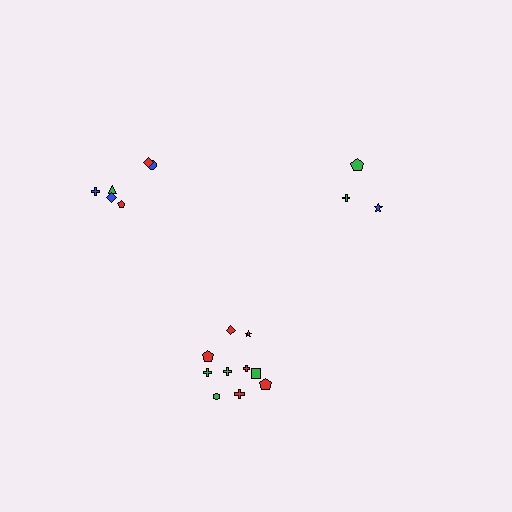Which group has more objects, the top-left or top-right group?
The top-left group.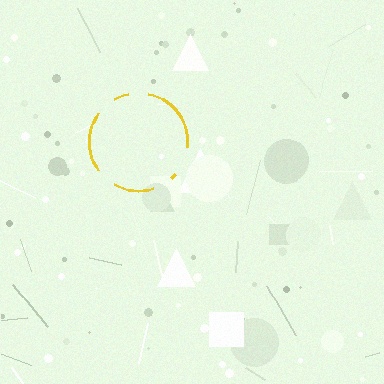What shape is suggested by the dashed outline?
The dashed outline suggests a circle.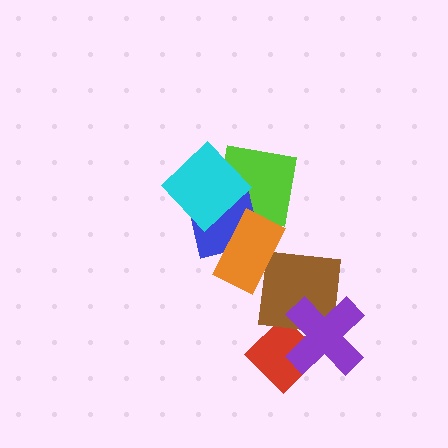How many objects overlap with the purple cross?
2 objects overlap with the purple cross.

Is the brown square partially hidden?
Yes, it is partially covered by another shape.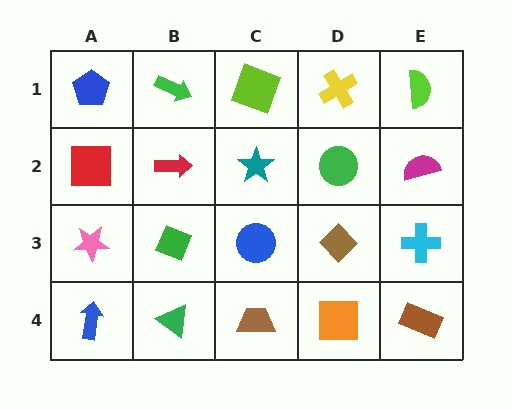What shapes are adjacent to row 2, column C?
A lime square (row 1, column C), a blue circle (row 3, column C), a red arrow (row 2, column B), a green circle (row 2, column D).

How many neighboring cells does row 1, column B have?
3.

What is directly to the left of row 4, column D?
A brown trapezoid.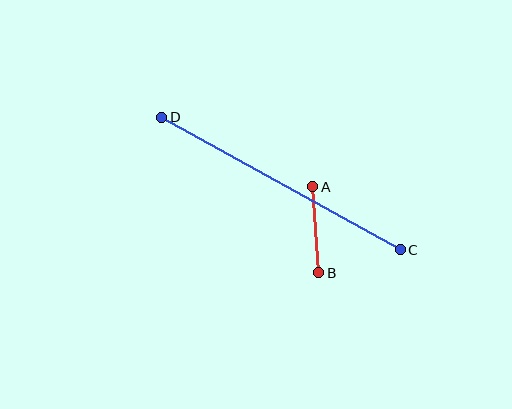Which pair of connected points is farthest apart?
Points C and D are farthest apart.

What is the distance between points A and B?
The distance is approximately 86 pixels.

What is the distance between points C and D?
The distance is approximately 273 pixels.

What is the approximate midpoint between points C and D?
The midpoint is at approximately (281, 184) pixels.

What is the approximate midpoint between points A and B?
The midpoint is at approximately (316, 230) pixels.